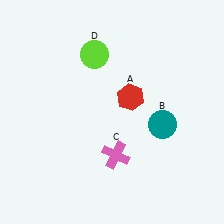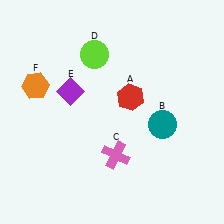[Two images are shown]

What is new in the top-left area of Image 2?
A purple diamond (E) was added in the top-left area of Image 2.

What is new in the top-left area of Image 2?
An orange hexagon (F) was added in the top-left area of Image 2.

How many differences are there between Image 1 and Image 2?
There are 2 differences between the two images.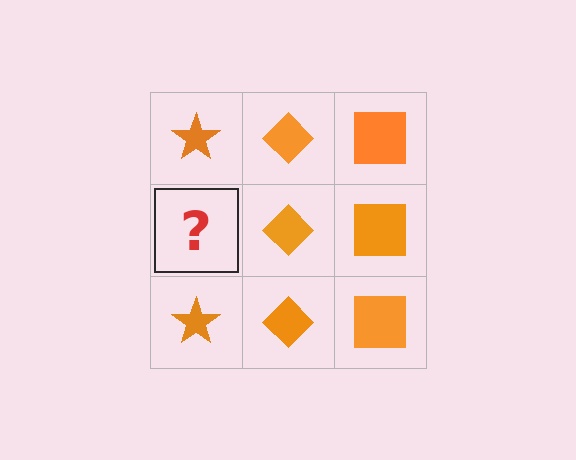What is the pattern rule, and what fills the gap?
The rule is that each column has a consistent shape. The gap should be filled with an orange star.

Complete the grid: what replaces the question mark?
The question mark should be replaced with an orange star.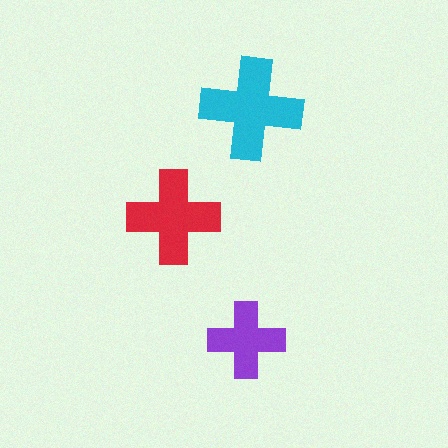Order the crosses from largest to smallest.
the cyan one, the red one, the purple one.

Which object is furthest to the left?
The red cross is leftmost.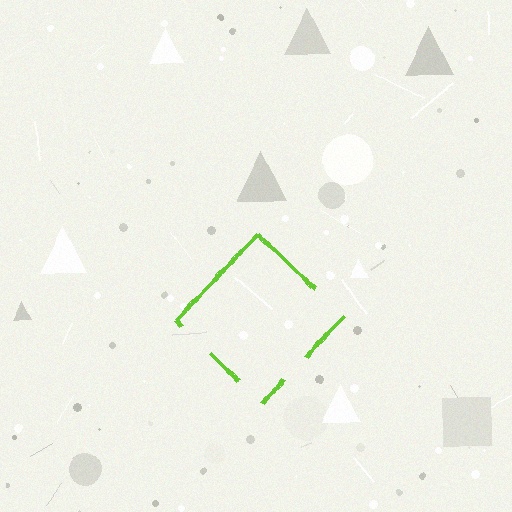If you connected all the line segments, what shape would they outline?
They would outline a diamond.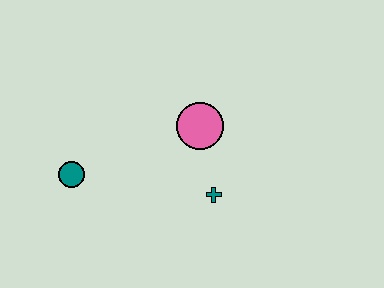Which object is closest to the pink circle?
The teal cross is closest to the pink circle.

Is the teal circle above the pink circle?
No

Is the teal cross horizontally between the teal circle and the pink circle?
No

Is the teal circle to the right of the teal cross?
No